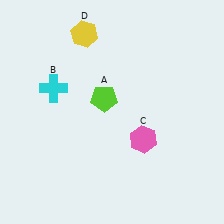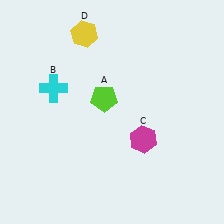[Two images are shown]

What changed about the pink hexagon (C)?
In Image 1, C is pink. In Image 2, it changed to magenta.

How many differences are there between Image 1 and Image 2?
There is 1 difference between the two images.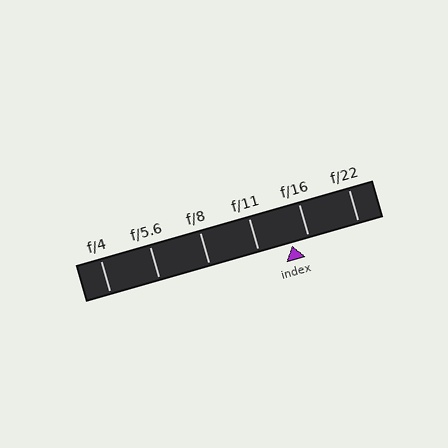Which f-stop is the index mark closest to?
The index mark is closest to f/16.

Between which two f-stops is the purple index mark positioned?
The index mark is between f/11 and f/16.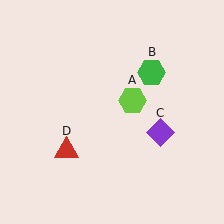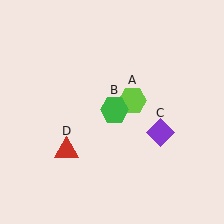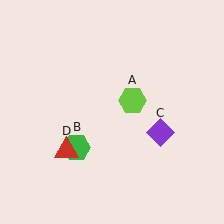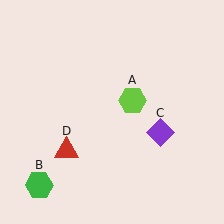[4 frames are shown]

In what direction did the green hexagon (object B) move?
The green hexagon (object B) moved down and to the left.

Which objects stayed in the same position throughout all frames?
Lime hexagon (object A) and purple diamond (object C) and red triangle (object D) remained stationary.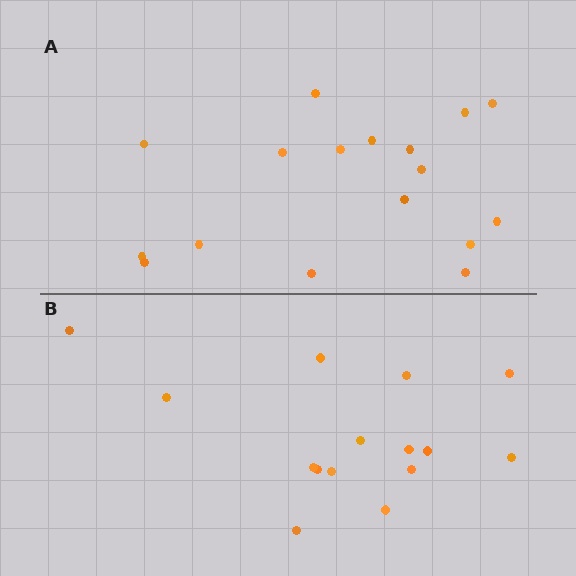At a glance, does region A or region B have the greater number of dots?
Region A (the top region) has more dots.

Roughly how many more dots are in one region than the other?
Region A has just a few more — roughly 2 or 3 more dots than region B.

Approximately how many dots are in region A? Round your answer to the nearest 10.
About 20 dots. (The exact count is 17, which rounds to 20.)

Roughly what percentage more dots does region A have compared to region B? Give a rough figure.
About 15% more.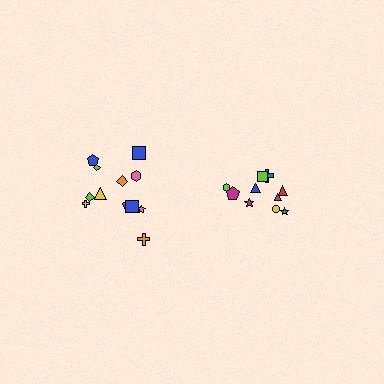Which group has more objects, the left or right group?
The left group.